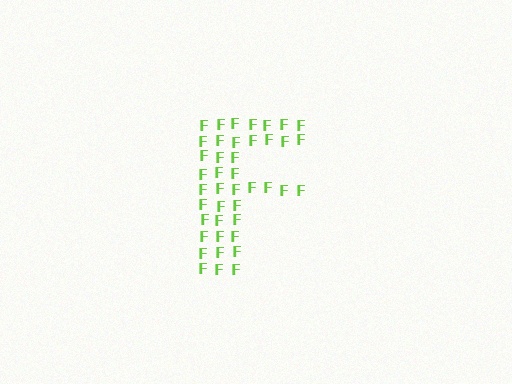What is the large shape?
The large shape is the letter F.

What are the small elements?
The small elements are letter F's.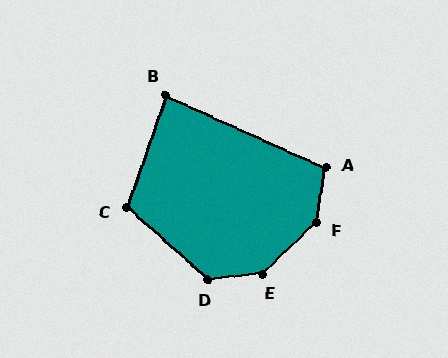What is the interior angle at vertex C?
Approximately 112 degrees (obtuse).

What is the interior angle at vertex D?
Approximately 132 degrees (obtuse).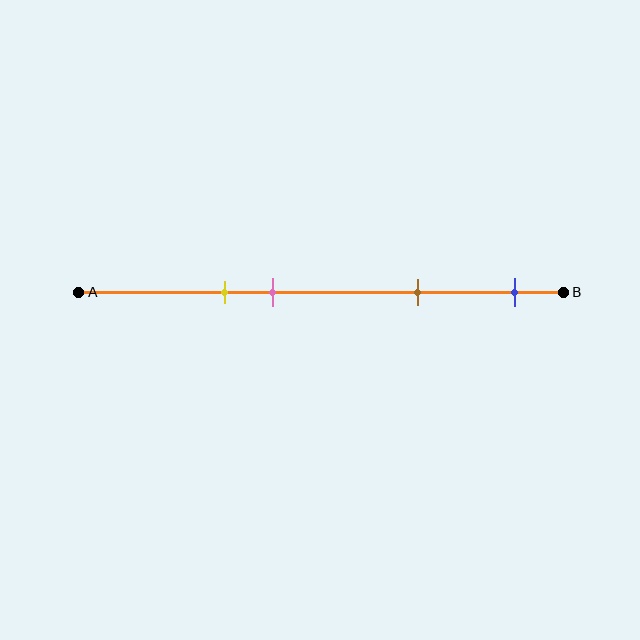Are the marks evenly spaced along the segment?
No, the marks are not evenly spaced.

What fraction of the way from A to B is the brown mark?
The brown mark is approximately 70% (0.7) of the way from A to B.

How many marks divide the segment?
There are 4 marks dividing the segment.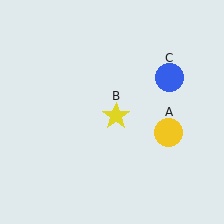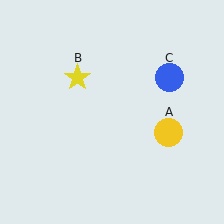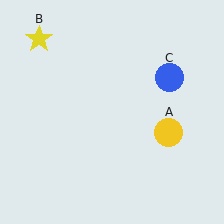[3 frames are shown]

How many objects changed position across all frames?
1 object changed position: yellow star (object B).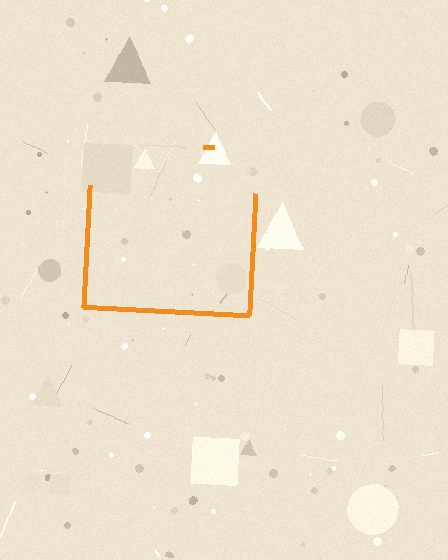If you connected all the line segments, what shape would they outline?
They would outline a square.